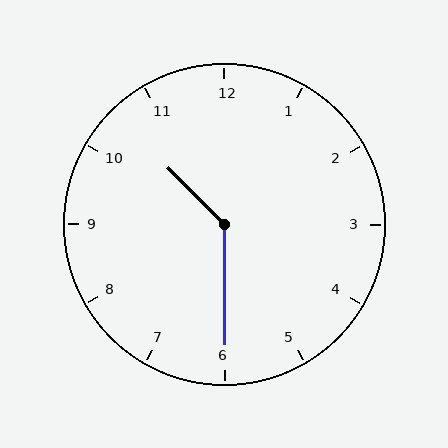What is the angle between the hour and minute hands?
Approximately 135 degrees.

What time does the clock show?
10:30.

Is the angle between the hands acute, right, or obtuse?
It is obtuse.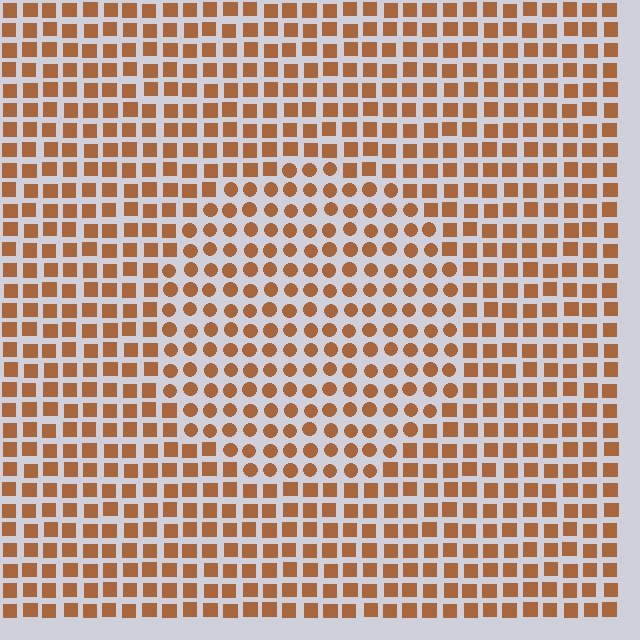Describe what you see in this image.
The image is filled with small brown elements arranged in a uniform grid. A circle-shaped region contains circles, while the surrounding area contains squares. The boundary is defined purely by the change in element shape.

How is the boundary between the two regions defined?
The boundary is defined by a change in element shape: circles inside vs. squares outside. All elements share the same color and spacing.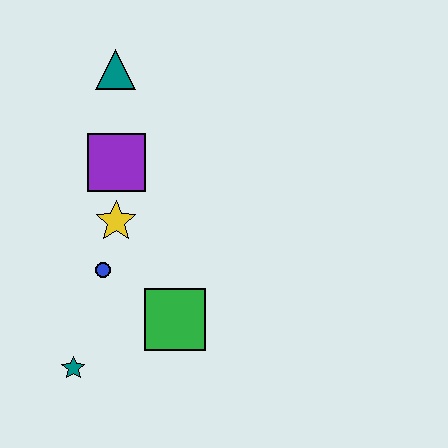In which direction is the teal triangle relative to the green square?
The teal triangle is above the green square.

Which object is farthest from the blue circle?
The teal triangle is farthest from the blue circle.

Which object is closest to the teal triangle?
The purple square is closest to the teal triangle.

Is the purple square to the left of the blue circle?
No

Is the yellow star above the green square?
Yes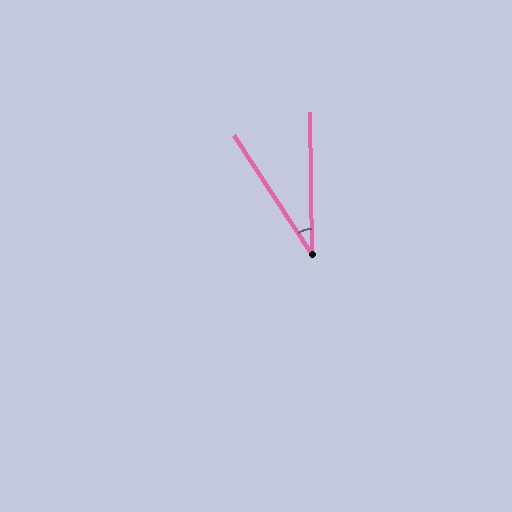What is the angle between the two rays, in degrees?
Approximately 32 degrees.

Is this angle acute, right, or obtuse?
It is acute.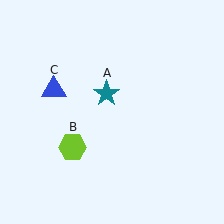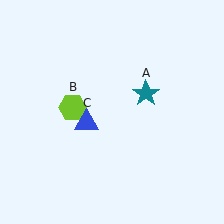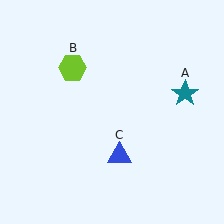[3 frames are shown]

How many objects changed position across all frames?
3 objects changed position: teal star (object A), lime hexagon (object B), blue triangle (object C).